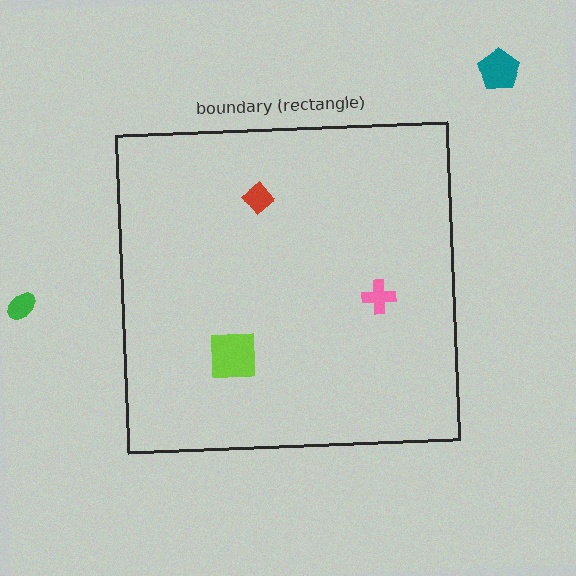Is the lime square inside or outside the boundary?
Inside.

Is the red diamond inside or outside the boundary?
Inside.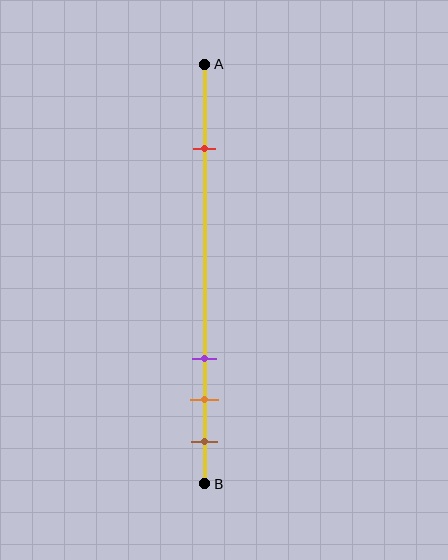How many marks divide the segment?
There are 4 marks dividing the segment.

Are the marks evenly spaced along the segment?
No, the marks are not evenly spaced.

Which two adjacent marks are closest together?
The orange and brown marks are the closest adjacent pair.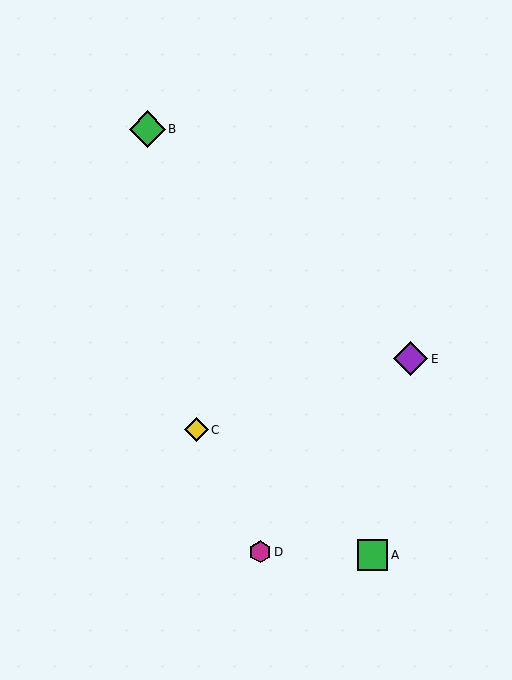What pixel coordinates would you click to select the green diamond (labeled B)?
Click at (147, 129) to select the green diamond B.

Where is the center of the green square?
The center of the green square is at (372, 555).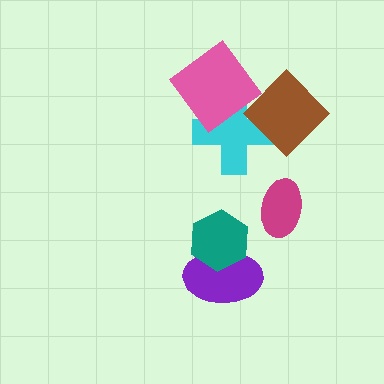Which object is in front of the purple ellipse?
The teal hexagon is in front of the purple ellipse.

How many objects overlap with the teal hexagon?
1 object overlaps with the teal hexagon.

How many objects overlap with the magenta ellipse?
0 objects overlap with the magenta ellipse.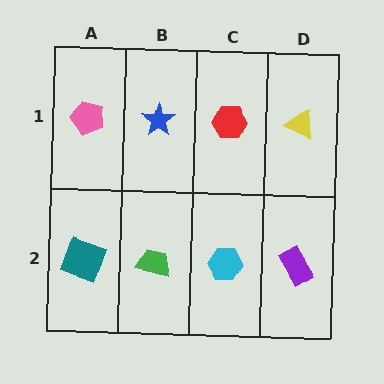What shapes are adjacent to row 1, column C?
A cyan hexagon (row 2, column C), a blue star (row 1, column B), a yellow triangle (row 1, column D).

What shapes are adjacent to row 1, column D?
A purple rectangle (row 2, column D), a red hexagon (row 1, column C).